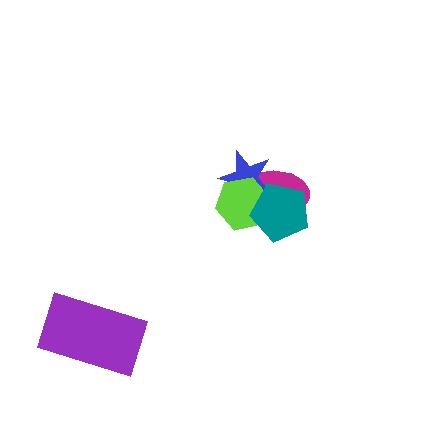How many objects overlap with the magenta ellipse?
3 objects overlap with the magenta ellipse.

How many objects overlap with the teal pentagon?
3 objects overlap with the teal pentagon.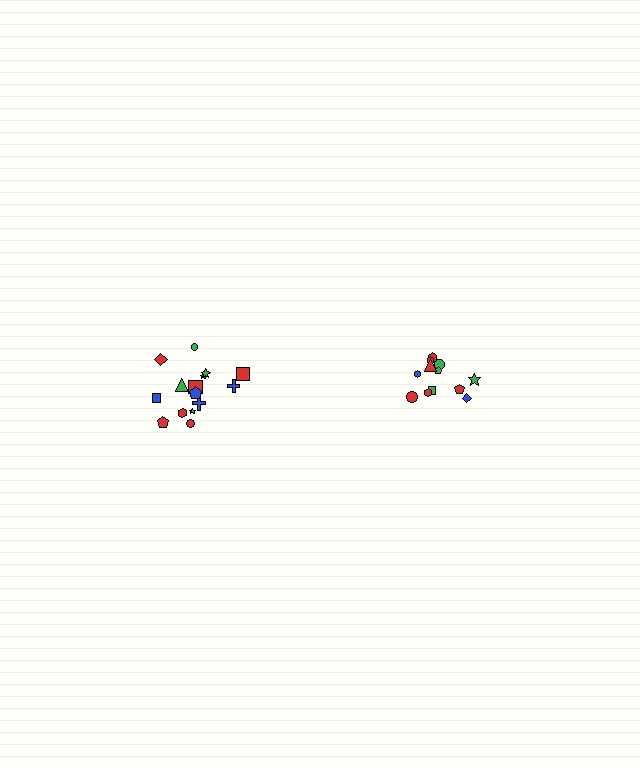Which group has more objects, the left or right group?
The left group.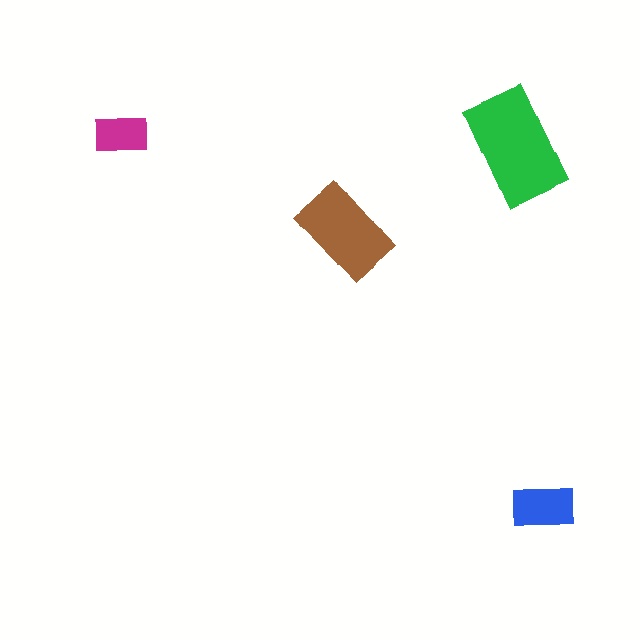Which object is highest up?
The magenta rectangle is topmost.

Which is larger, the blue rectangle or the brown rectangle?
The brown one.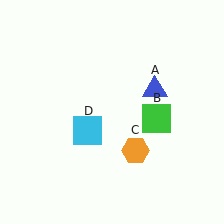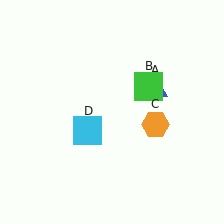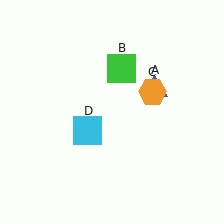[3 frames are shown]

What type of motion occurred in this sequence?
The green square (object B), orange hexagon (object C) rotated counterclockwise around the center of the scene.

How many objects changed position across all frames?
2 objects changed position: green square (object B), orange hexagon (object C).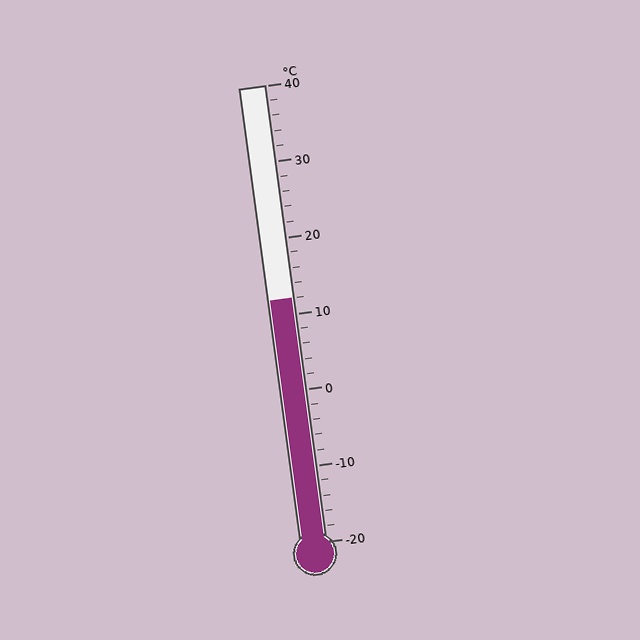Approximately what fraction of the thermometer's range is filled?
The thermometer is filled to approximately 55% of its range.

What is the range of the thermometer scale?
The thermometer scale ranges from -20°C to 40°C.